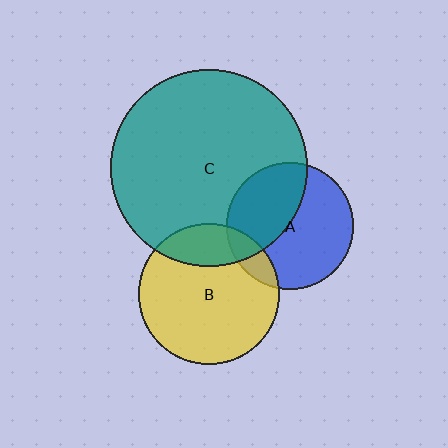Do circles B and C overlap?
Yes.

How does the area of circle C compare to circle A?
Approximately 2.4 times.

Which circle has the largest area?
Circle C (teal).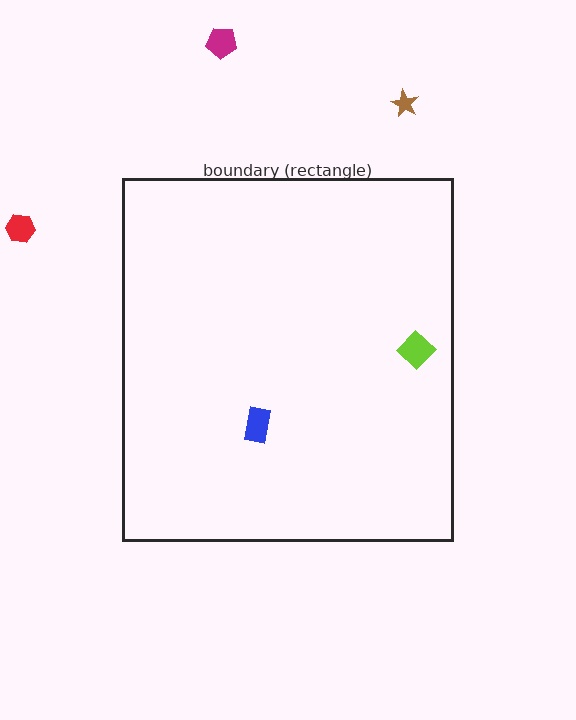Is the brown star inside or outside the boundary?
Outside.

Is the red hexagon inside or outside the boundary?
Outside.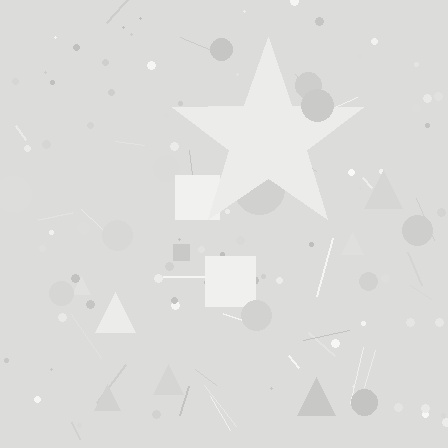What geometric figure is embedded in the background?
A star is embedded in the background.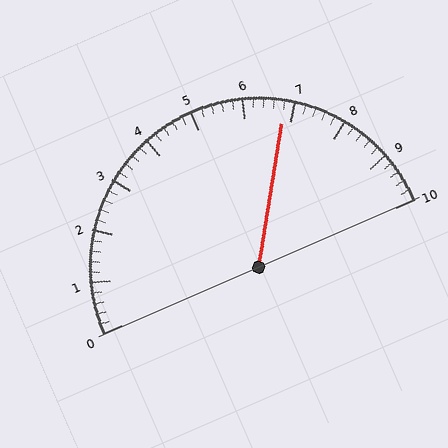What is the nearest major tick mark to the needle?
The nearest major tick mark is 7.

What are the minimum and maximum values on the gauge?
The gauge ranges from 0 to 10.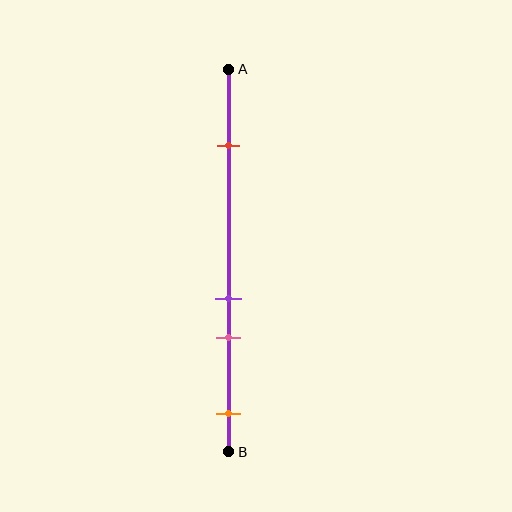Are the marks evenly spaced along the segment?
No, the marks are not evenly spaced.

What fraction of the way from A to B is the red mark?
The red mark is approximately 20% (0.2) of the way from A to B.